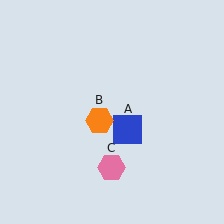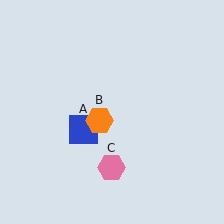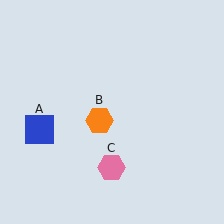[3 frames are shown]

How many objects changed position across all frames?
1 object changed position: blue square (object A).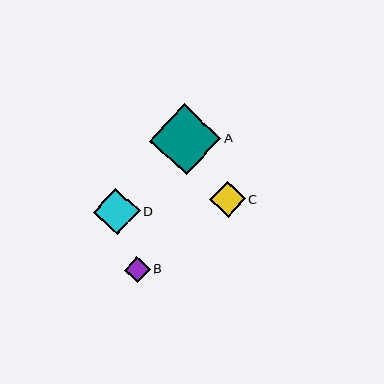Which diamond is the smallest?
Diamond B is the smallest with a size of approximately 26 pixels.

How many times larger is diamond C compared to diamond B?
Diamond C is approximately 1.4 times the size of diamond B.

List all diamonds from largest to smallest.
From largest to smallest: A, D, C, B.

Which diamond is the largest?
Diamond A is the largest with a size of approximately 71 pixels.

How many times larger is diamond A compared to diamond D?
Diamond A is approximately 1.5 times the size of diamond D.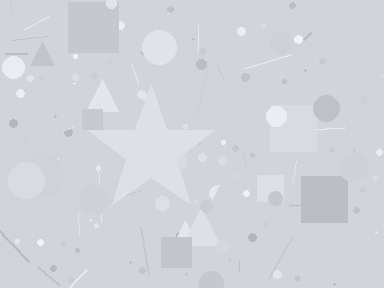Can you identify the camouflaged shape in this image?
The camouflaged shape is a star.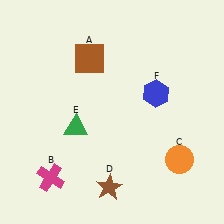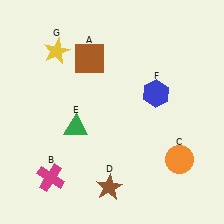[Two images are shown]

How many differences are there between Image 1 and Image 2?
There is 1 difference between the two images.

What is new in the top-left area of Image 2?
A yellow star (G) was added in the top-left area of Image 2.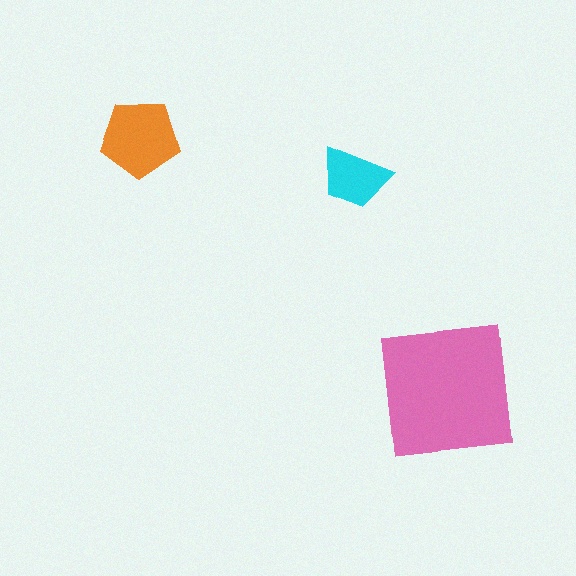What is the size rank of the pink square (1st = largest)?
1st.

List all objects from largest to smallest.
The pink square, the orange pentagon, the cyan trapezoid.